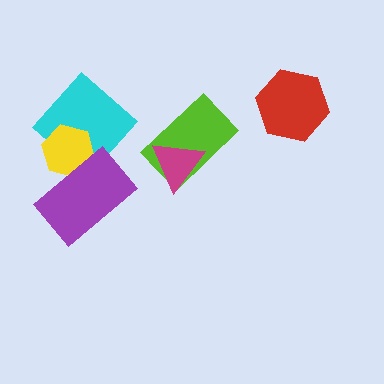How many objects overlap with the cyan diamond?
2 objects overlap with the cyan diamond.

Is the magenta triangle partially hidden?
No, no other shape covers it.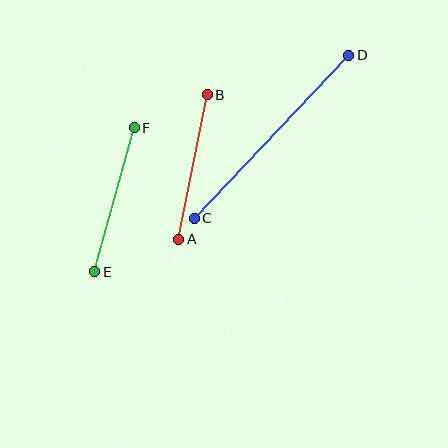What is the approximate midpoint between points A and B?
The midpoint is at approximately (193, 167) pixels.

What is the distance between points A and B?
The distance is approximately 147 pixels.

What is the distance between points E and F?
The distance is approximately 149 pixels.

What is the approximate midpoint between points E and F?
The midpoint is at approximately (114, 200) pixels.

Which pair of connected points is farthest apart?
Points C and D are farthest apart.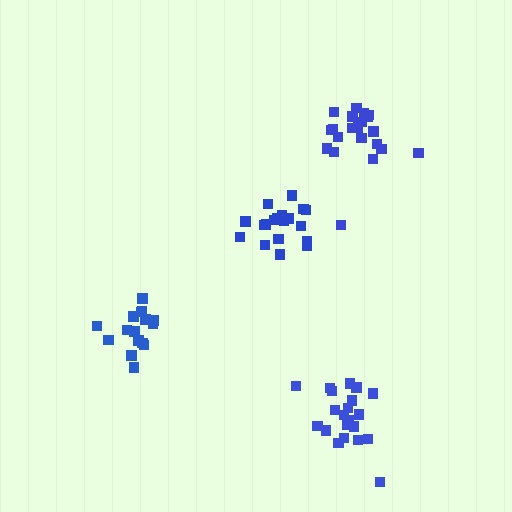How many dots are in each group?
Group 1: 21 dots, Group 2: 16 dots, Group 3: 21 dots, Group 4: 20 dots (78 total).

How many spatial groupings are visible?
There are 4 spatial groupings.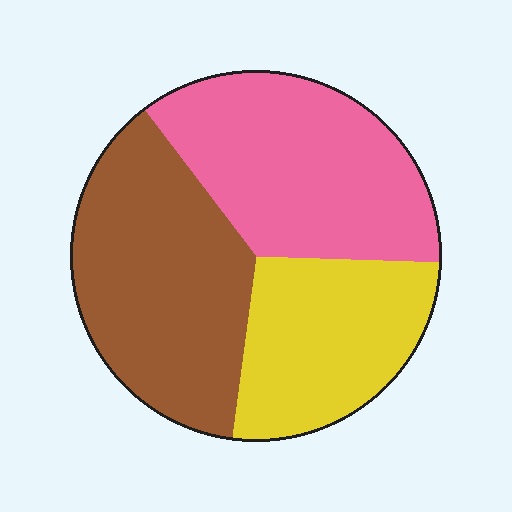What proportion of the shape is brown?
Brown takes up about three eighths (3/8) of the shape.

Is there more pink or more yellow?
Pink.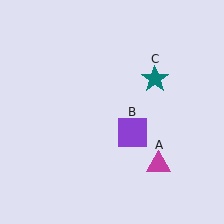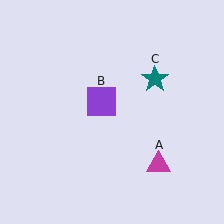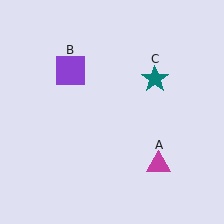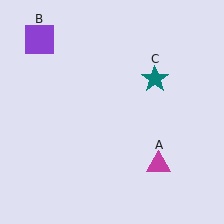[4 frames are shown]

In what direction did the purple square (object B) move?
The purple square (object B) moved up and to the left.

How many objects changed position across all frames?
1 object changed position: purple square (object B).